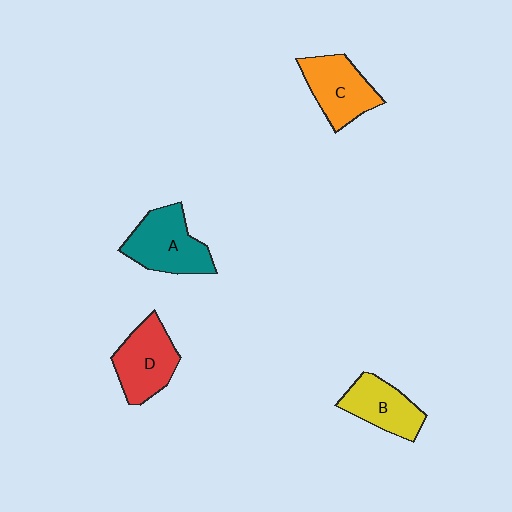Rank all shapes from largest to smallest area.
From largest to smallest: A (teal), D (red), C (orange), B (yellow).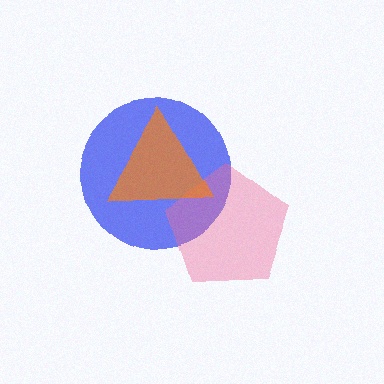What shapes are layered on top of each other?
The layered shapes are: a blue circle, a pink pentagon, an orange triangle.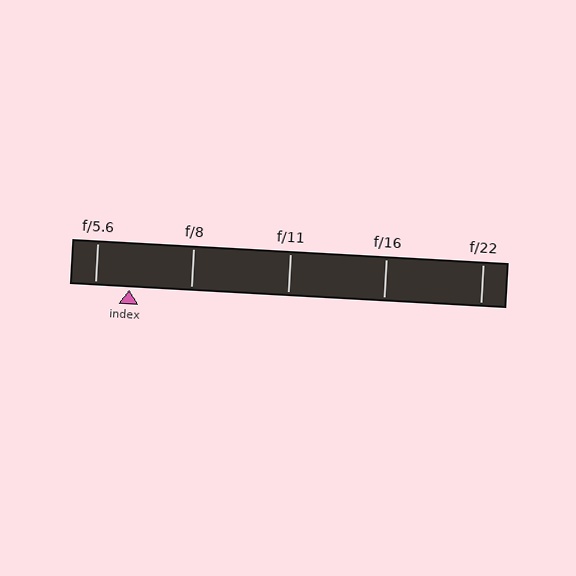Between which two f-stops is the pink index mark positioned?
The index mark is between f/5.6 and f/8.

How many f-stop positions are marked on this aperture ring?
There are 5 f-stop positions marked.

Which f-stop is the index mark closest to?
The index mark is closest to f/5.6.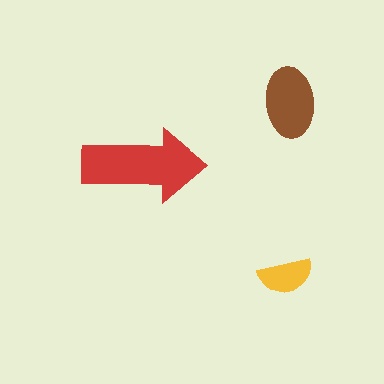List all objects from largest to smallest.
The red arrow, the brown ellipse, the yellow semicircle.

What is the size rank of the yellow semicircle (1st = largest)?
3rd.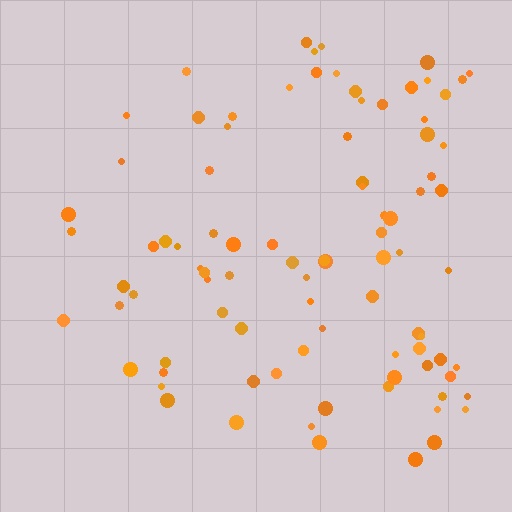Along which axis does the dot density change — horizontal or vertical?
Horizontal.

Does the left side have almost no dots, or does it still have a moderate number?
Still a moderate number, just noticeably fewer than the right.